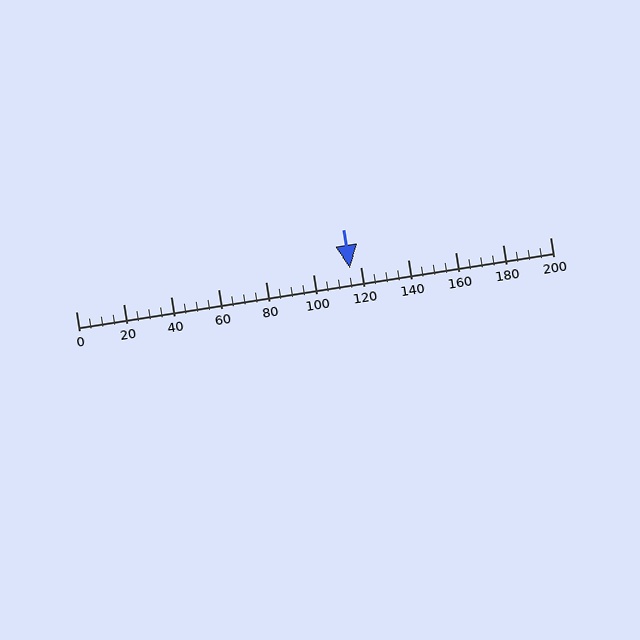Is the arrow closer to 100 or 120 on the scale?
The arrow is closer to 120.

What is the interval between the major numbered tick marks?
The major tick marks are spaced 20 units apart.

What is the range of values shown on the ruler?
The ruler shows values from 0 to 200.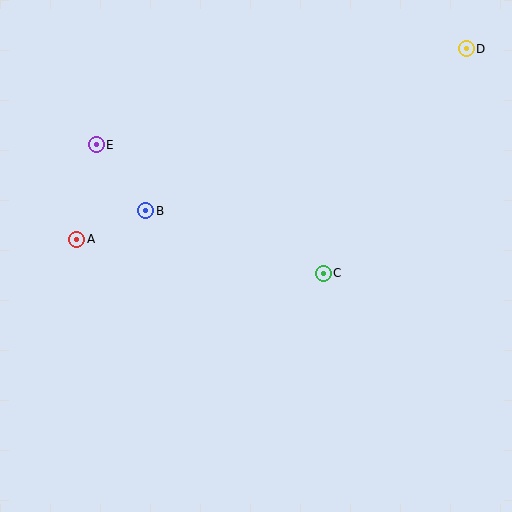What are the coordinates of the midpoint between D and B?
The midpoint between D and B is at (306, 130).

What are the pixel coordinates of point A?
Point A is at (77, 239).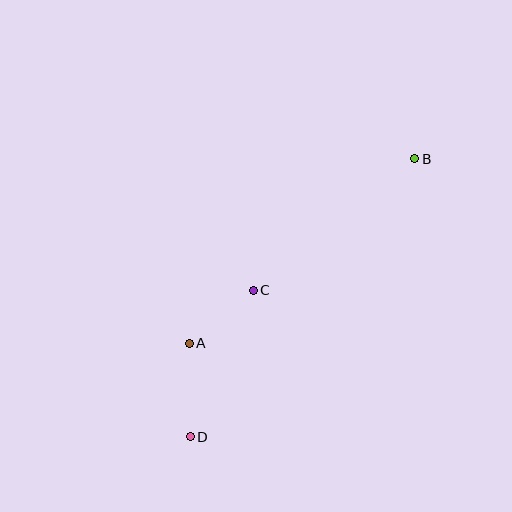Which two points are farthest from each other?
Points B and D are farthest from each other.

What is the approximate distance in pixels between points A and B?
The distance between A and B is approximately 291 pixels.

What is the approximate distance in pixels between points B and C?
The distance between B and C is approximately 208 pixels.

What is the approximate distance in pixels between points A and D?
The distance between A and D is approximately 94 pixels.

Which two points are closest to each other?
Points A and C are closest to each other.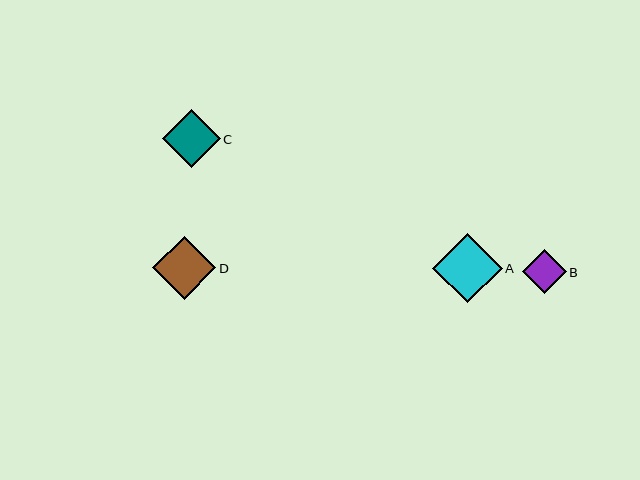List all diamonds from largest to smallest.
From largest to smallest: A, D, C, B.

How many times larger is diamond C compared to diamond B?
Diamond C is approximately 1.3 times the size of diamond B.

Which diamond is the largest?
Diamond A is the largest with a size of approximately 69 pixels.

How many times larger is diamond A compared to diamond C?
Diamond A is approximately 1.2 times the size of diamond C.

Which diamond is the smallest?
Diamond B is the smallest with a size of approximately 44 pixels.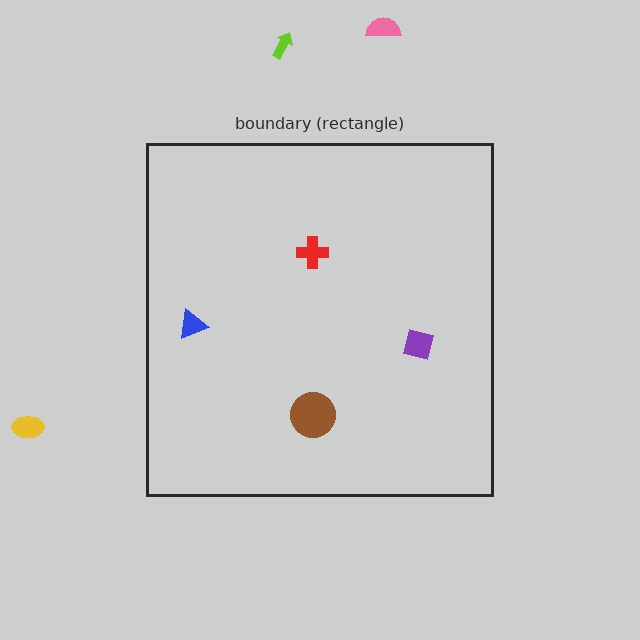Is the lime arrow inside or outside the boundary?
Outside.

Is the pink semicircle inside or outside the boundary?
Outside.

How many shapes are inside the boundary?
4 inside, 3 outside.